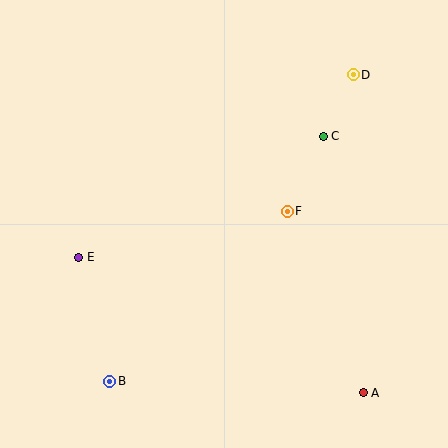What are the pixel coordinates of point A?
Point A is at (363, 393).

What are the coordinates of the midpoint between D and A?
The midpoint between D and A is at (358, 234).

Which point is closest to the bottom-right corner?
Point A is closest to the bottom-right corner.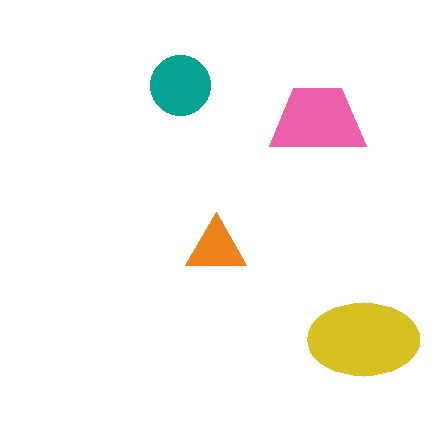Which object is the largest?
The yellow ellipse.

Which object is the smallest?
The orange triangle.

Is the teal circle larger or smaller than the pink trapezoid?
Smaller.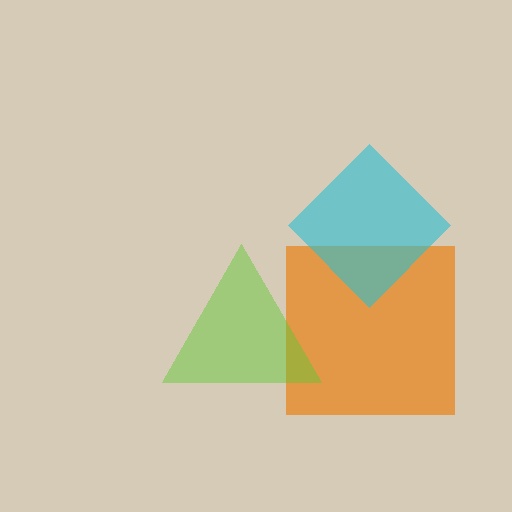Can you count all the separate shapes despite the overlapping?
Yes, there are 3 separate shapes.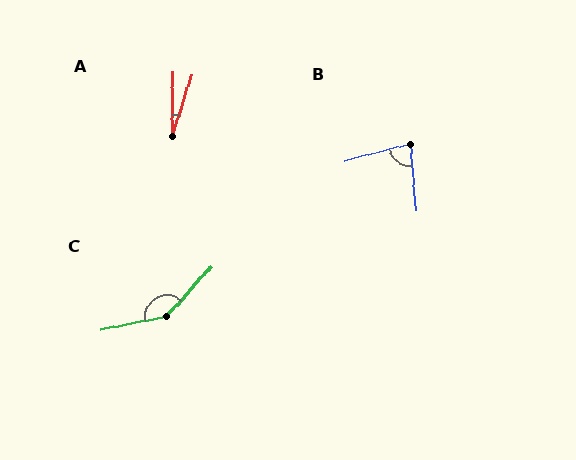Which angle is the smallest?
A, at approximately 17 degrees.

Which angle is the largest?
C, at approximately 144 degrees.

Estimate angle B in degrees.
Approximately 79 degrees.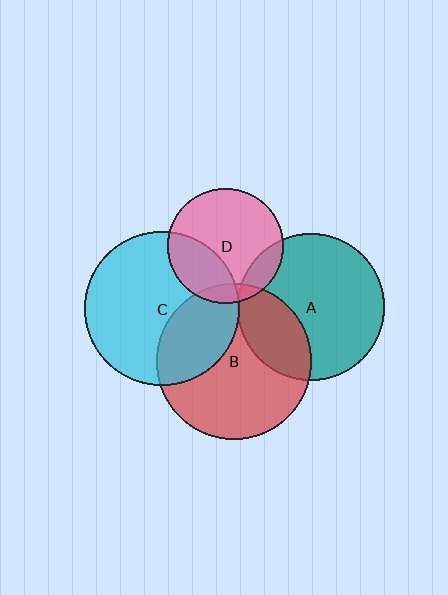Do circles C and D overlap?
Yes.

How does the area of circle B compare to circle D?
Approximately 1.8 times.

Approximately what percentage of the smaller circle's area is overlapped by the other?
Approximately 30%.